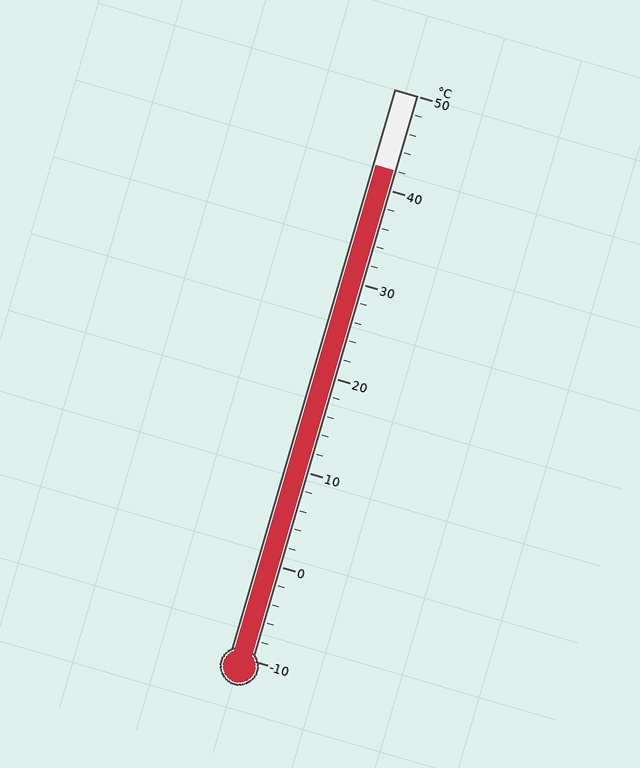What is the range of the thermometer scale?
The thermometer scale ranges from -10°C to 50°C.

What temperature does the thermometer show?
The thermometer shows approximately 42°C.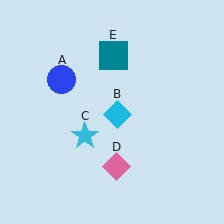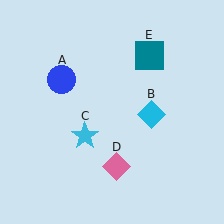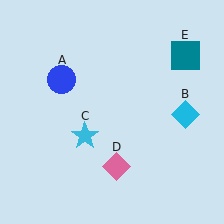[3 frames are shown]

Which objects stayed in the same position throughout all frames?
Blue circle (object A) and cyan star (object C) and pink diamond (object D) remained stationary.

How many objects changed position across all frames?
2 objects changed position: cyan diamond (object B), teal square (object E).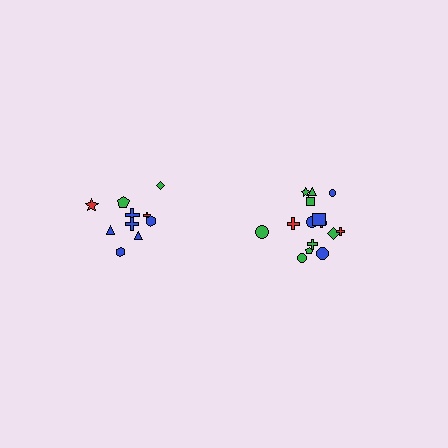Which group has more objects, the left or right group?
The right group.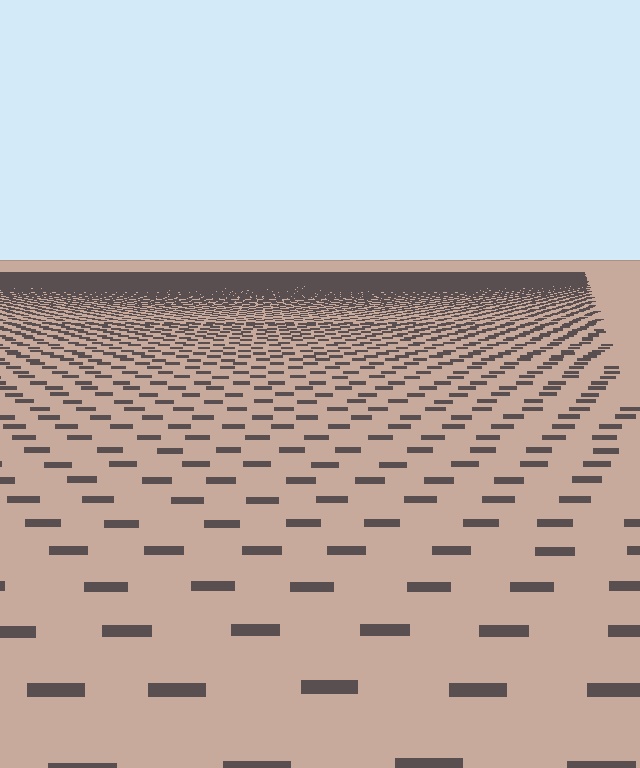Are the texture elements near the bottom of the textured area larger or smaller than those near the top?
Larger. Near the bottom, elements are closer to the viewer and appear at a bigger on-screen size.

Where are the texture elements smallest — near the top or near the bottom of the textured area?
Near the top.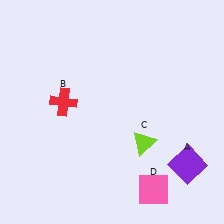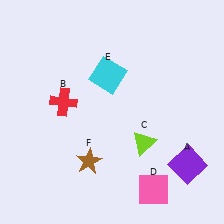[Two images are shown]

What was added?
A cyan square (E), a brown star (F) were added in Image 2.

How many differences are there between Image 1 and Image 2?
There are 2 differences between the two images.